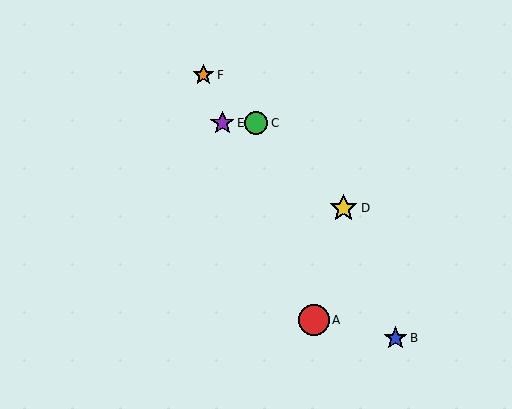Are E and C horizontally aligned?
Yes, both are at y≈123.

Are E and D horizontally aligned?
No, E is at y≈123 and D is at y≈208.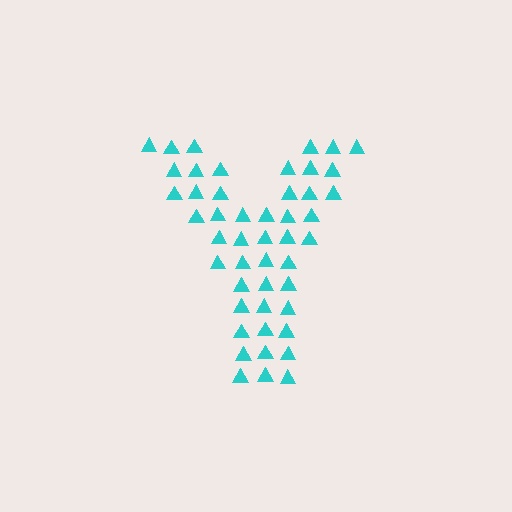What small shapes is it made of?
It is made of small triangles.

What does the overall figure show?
The overall figure shows the letter Y.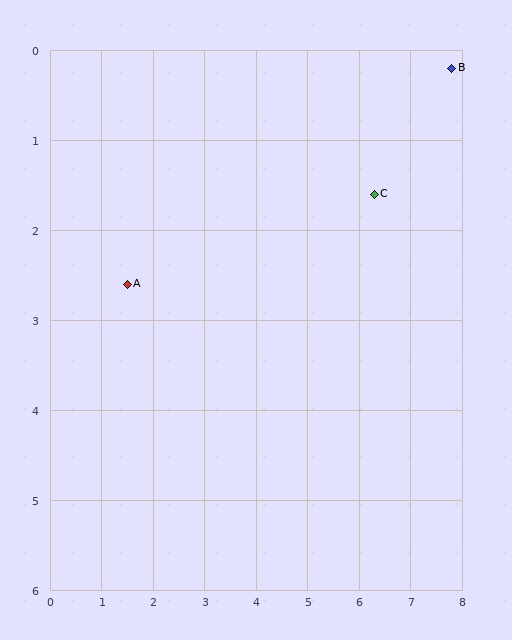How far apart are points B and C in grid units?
Points B and C are about 2.1 grid units apart.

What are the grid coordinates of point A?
Point A is at approximately (1.5, 2.6).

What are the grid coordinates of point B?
Point B is at approximately (7.8, 0.2).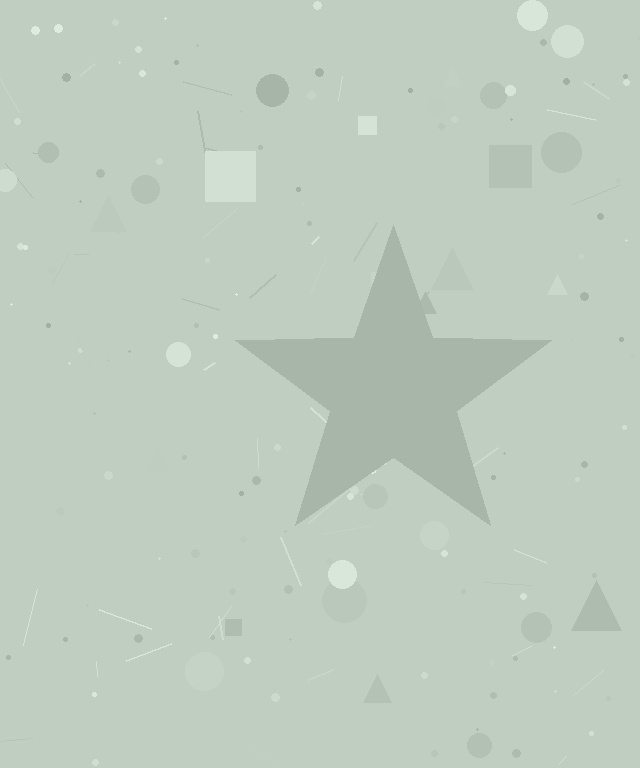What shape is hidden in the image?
A star is hidden in the image.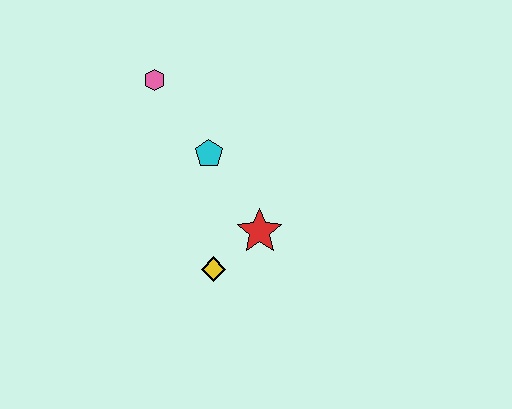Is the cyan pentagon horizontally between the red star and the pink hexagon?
Yes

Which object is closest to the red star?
The yellow diamond is closest to the red star.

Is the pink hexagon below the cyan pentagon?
No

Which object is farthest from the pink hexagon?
The yellow diamond is farthest from the pink hexagon.